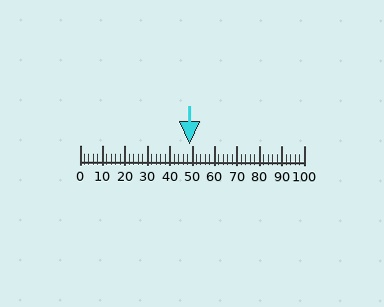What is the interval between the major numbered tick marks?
The major tick marks are spaced 10 units apart.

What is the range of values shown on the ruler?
The ruler shows values from 0 to 100.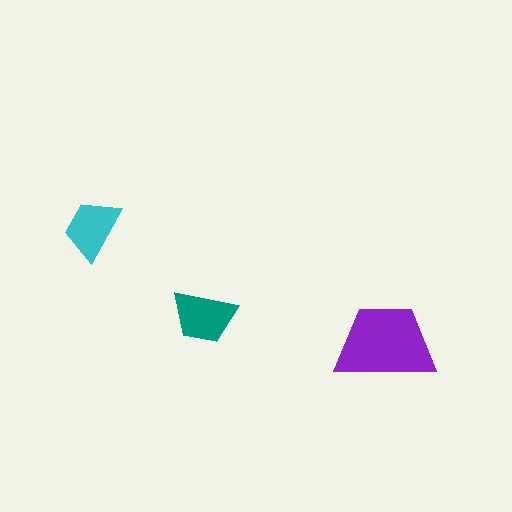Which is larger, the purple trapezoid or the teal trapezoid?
The purple one.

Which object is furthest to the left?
The cyan trapezoid is leftmost.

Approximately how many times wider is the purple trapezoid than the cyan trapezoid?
About 1.5 times wider.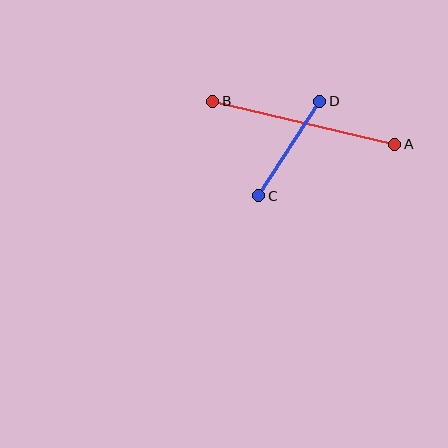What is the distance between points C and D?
The distance is approximately 113 pixels.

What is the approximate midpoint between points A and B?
The midpoint is at approximately (304, 123) pixels.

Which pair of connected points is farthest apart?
Points A and B are farthest apart.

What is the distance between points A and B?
The distance is approximately 187 pixels.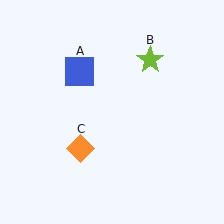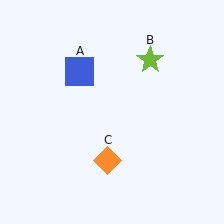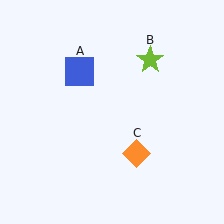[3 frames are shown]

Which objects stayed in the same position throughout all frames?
Blue square (object A) and lime star (object B) remained stationary.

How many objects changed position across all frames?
1 object changed position: orange diamond (object C).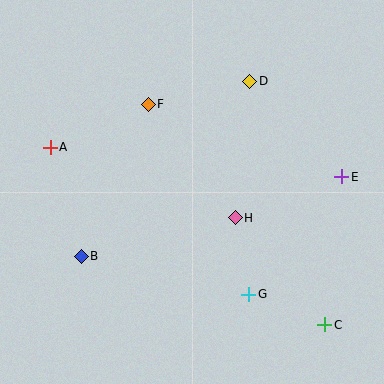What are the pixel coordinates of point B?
Point B is at (81, 257).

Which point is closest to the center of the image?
Point H at (235, 218) is closest to the center.